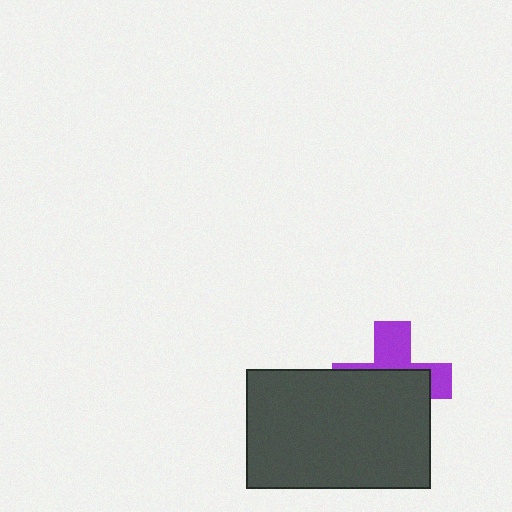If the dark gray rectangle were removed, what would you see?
You would see the complete purple cross.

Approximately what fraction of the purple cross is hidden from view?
Roughly 61% of the purple cross is hidden behind the dark gray rectangle.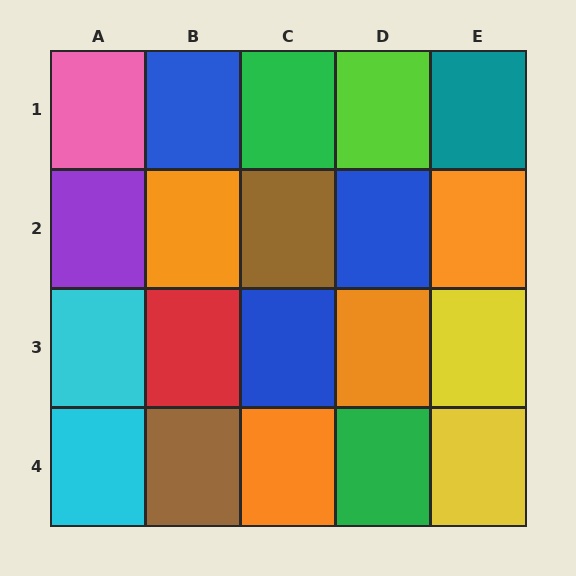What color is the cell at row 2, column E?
Orange.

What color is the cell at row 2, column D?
Blue.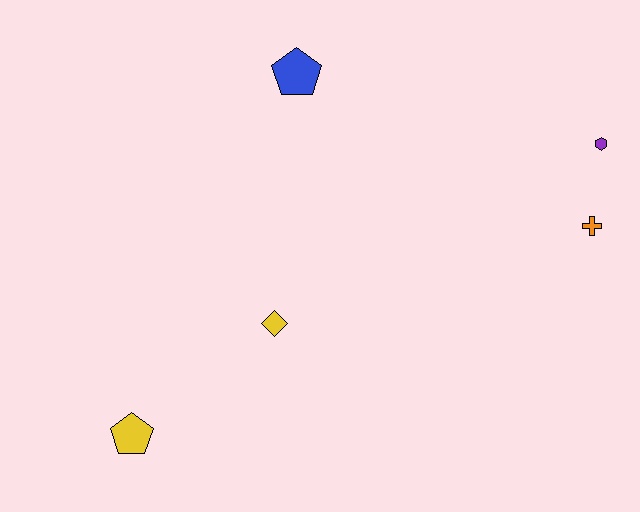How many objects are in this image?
There are 5 objects.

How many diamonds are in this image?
There is 1 diamond.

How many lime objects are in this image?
There are no lime objects.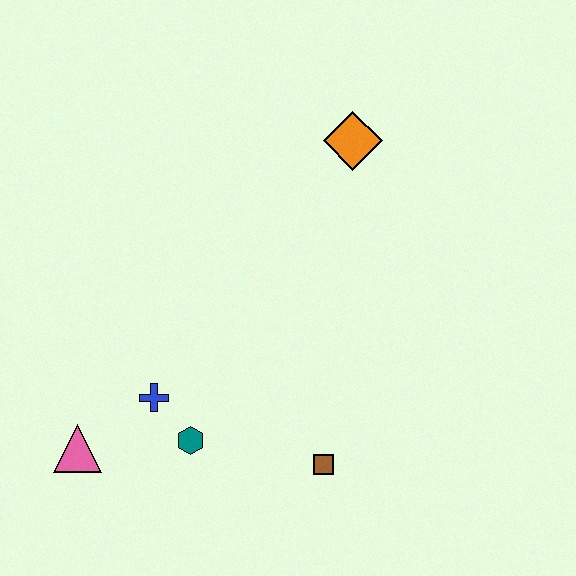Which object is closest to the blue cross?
The teal hexagon is closest to the blue cross.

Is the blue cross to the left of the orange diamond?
Yes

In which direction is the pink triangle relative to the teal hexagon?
The pink triangle is to the left of the teal hexagon.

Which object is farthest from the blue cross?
The orange diamond is farthest from the blue cross.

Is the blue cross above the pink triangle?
Yes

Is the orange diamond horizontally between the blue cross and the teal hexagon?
No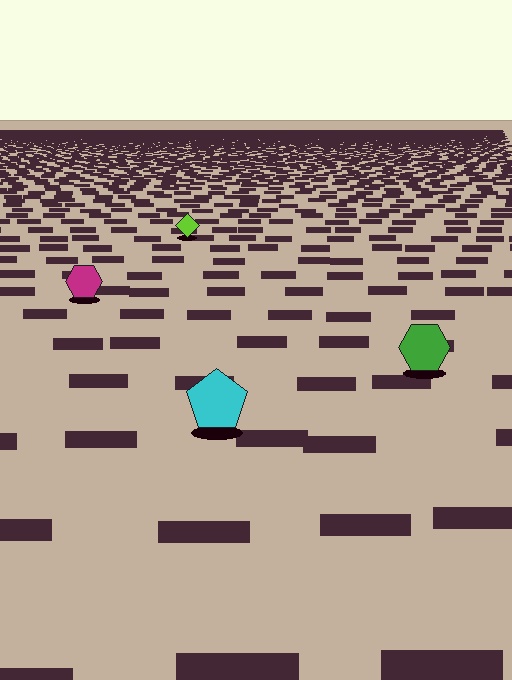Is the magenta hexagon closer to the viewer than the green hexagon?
No. The green hexagon is closer — you can tell from the texture gradient: the ground texture is coarser near it.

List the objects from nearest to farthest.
From nearest to farthest: the cyan pentagon, the green hexagon, the magenta hexagon, the lime diamond.